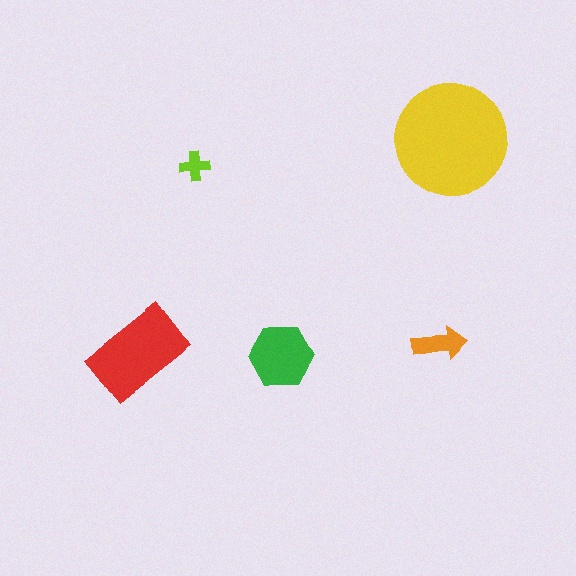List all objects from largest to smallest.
The yellow circle, the red rectangle, the green hexagon, the orange arrow, the lime cross.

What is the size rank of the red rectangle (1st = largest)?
2nd.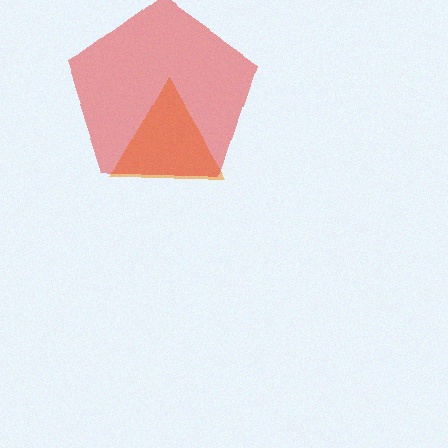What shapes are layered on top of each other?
The layered shapes are: an orange triangle, a red pentagon.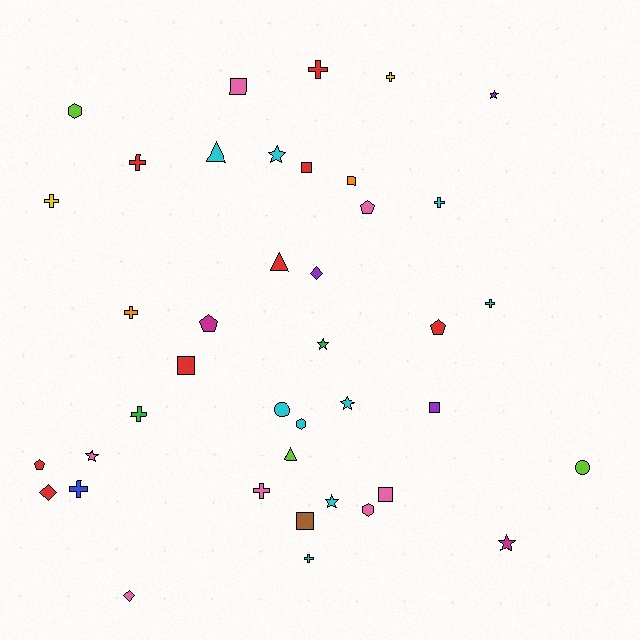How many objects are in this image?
There are 40 objects.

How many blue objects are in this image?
There is 1 blue object.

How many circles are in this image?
There are 2 circles.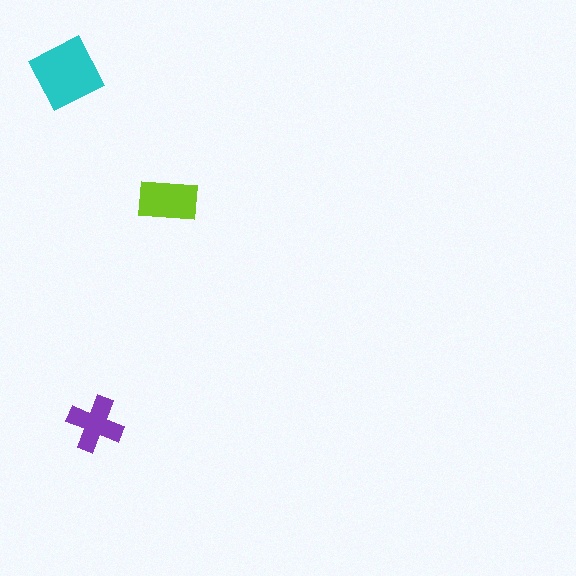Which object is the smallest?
The purple cross.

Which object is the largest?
The cyan diamond.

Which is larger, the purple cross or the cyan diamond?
The cyan diamond.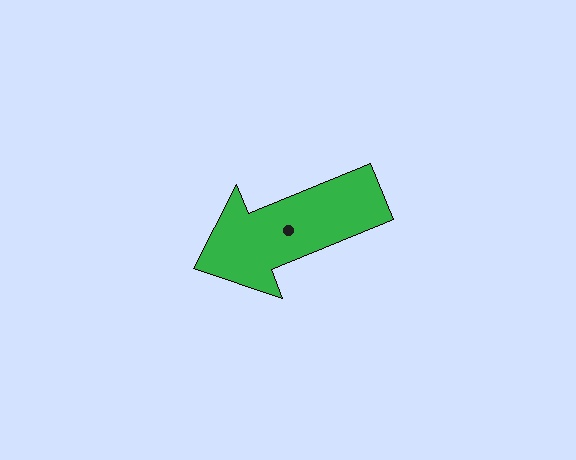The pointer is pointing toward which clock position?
Roughly 8 o'clock.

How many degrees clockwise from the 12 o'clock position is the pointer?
Approximately 248 degrees.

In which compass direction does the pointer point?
West.